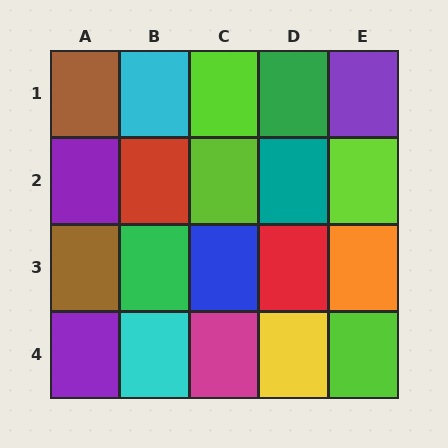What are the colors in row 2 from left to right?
Purple, red, lime, teal, lime.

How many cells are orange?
1 cell is orange.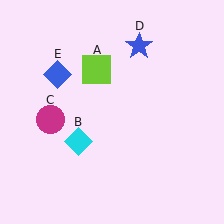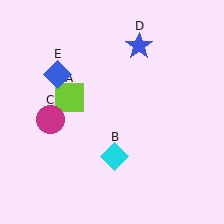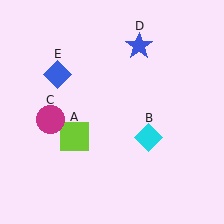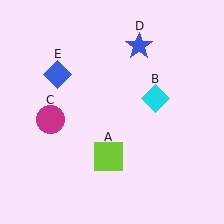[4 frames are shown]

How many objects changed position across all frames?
2 objects changed position: lime square (object A), cyan diamond (object B).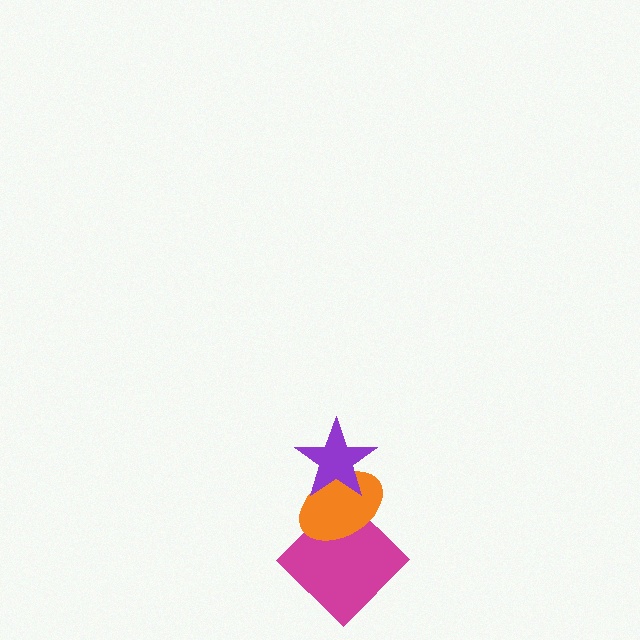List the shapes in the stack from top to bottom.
From top to bottom: the purple star, the orange ellipse, the magenta diamond.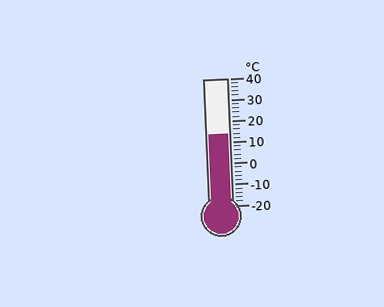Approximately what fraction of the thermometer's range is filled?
The thermometer is filled to approximately 55% of its range.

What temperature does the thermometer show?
The thermometer shows approximately 14°C.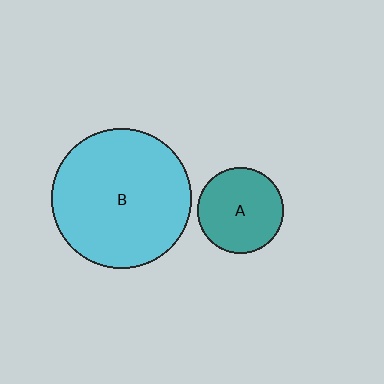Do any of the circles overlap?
No, none of the circles overlap.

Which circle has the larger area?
Circle B (cyan).